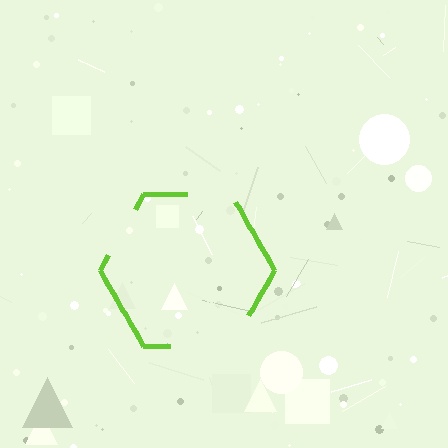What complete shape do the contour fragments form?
The contour fragments form a hexagon.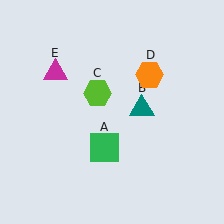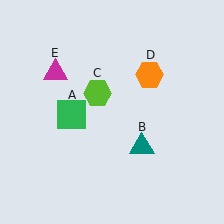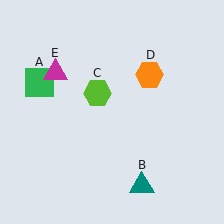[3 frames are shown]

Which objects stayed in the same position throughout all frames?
Lime hexagon (object C) and orange hexagon (object D) and magenta triangle (object E) remained stationary.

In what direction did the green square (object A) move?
The green square (object A) moved up and to the left.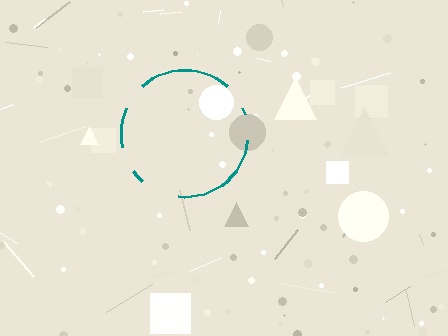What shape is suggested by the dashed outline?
The dashed outline suggests a circle.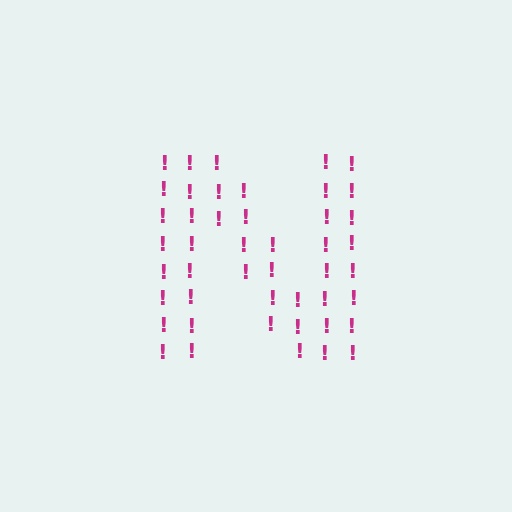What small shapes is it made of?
It is made of small exclamation marks.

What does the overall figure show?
The overall figure shows the letter N.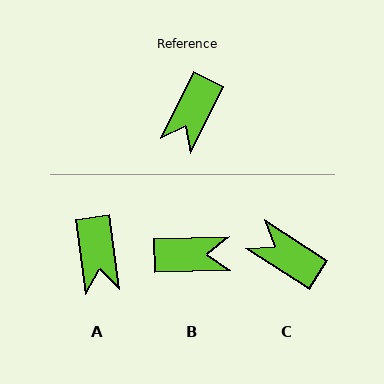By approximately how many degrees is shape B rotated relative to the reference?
Approximately 118 degrees counter-clockwise.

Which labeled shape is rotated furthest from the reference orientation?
B, about 118 degrees away.